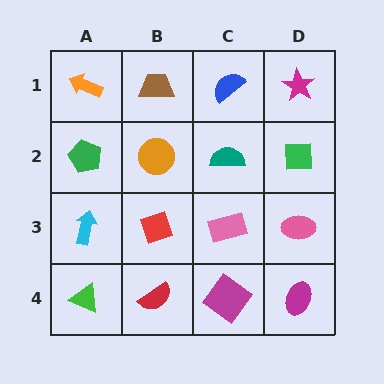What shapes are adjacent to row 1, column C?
A teal semicircle (row 2, column C), a brown trapezoid (row 1, column B), a magenta star (row 1, column D).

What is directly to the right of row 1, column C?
A magenta star.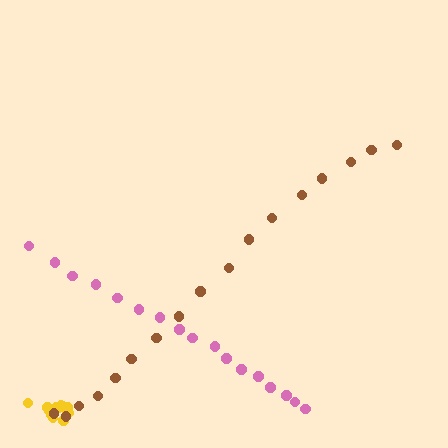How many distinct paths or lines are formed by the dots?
There are 3 distinct paths.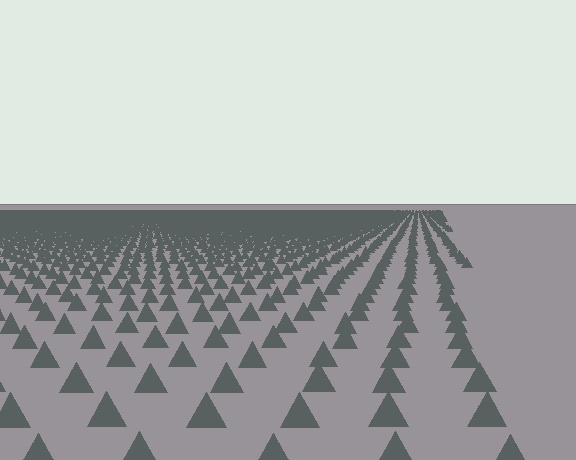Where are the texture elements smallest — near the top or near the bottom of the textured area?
Near the top.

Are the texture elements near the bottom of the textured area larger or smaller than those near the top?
Larger. Near the bottom, elements are closer to the viewer and appear at a bigger on-screen size.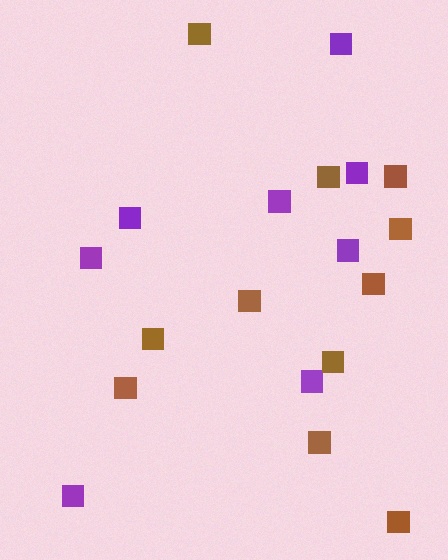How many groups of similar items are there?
There are 2 groups: one group of purple squares (8) and one group of brown squares (11).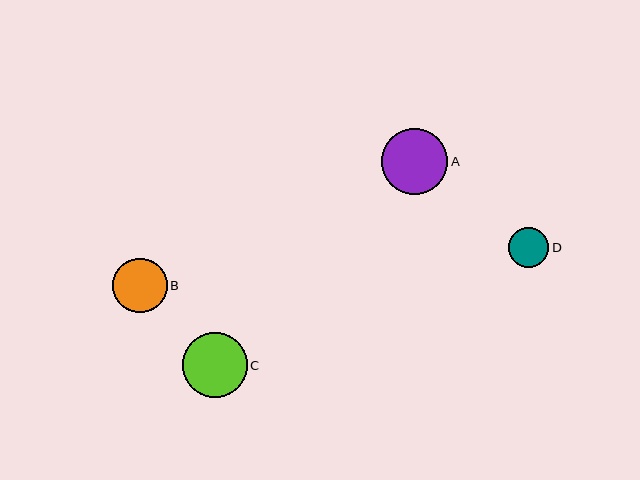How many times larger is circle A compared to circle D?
Circle A is approximately 1.6 times the size of circle D.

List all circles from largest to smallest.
From largest to smallest: A, C, B, D.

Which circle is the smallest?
Circle D is the smallest with a size of approximately 40 pixels.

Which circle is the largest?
Circle A is the largest with a size of approximately 66 pixels.